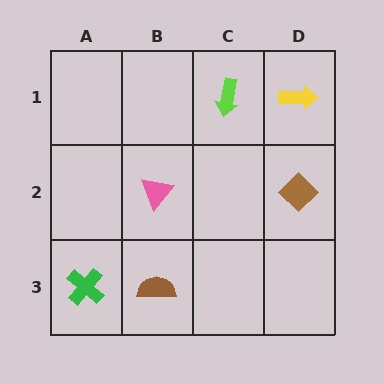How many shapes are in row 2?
2 shapes.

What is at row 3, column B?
A brown semicircle.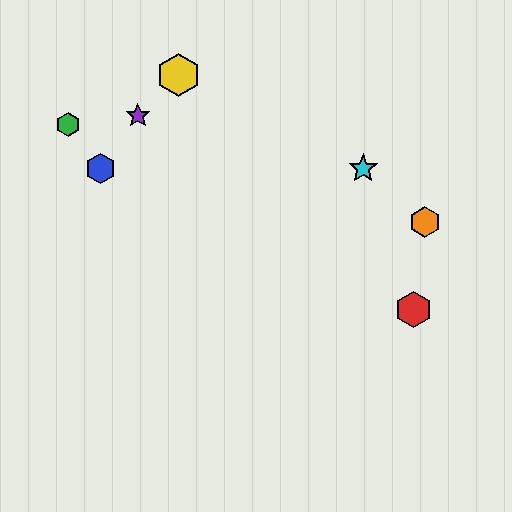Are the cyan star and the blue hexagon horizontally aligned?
Yes, both are at y≈169.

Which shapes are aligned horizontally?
The blue hexagon, the cyan star are aligned horizontally.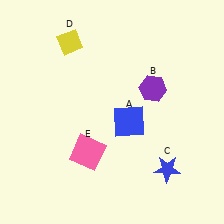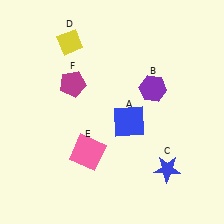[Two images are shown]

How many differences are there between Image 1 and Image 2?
There is 1 difference between the two images.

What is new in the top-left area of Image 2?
A magenta pentagon (F) was added in the top-left area of Image 2.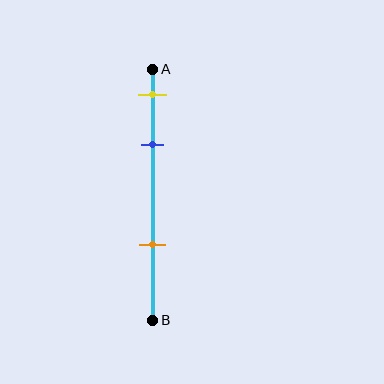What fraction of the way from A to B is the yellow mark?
The yellow mark is approximately 10% (0.1) of the way from A to B.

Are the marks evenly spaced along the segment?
No, the marks are not evenly spaced.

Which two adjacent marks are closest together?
The yellow and blue marks are the closest adjacent pair.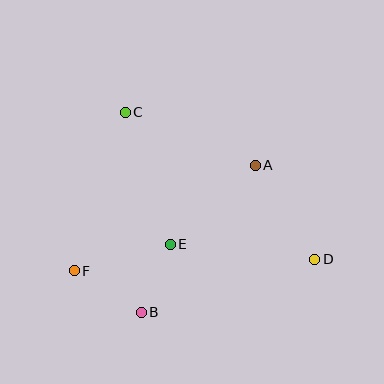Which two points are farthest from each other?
Points D and F are farthest from each other.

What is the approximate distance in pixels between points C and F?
The distance between C and F is approximately 166 pixels.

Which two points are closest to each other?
Points B and E are closest to each other.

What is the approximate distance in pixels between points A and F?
The distance between A and F is approximately 210 pixels.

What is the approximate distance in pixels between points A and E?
The distance between A and E is approximately 116 pixels.